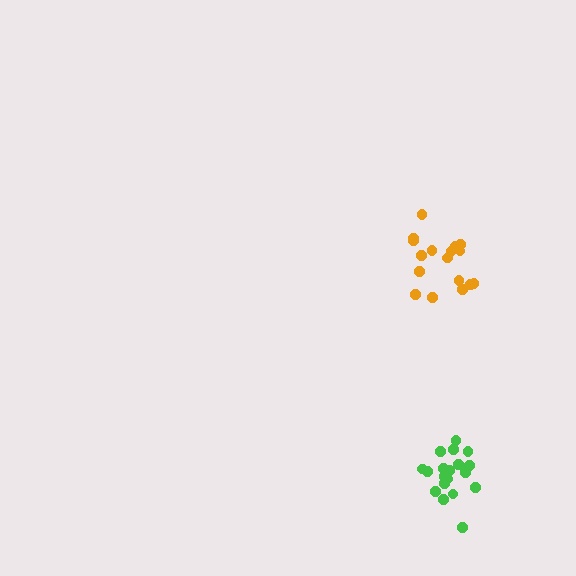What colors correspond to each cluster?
The clusters are colored: orange, green.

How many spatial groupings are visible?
There are 2 spatial groupings.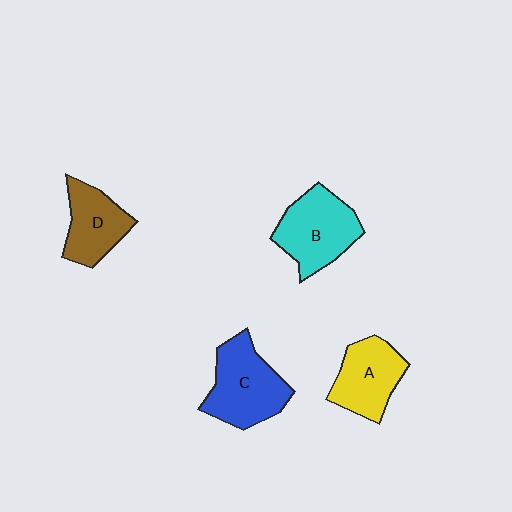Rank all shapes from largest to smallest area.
From largest to smallest: C (blue), B (cyan), A (yellow), D (brown).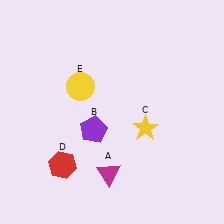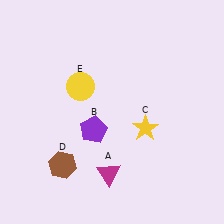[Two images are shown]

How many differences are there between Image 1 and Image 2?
There is 1 difference between the two images.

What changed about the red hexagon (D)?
In Image 1, D is red. In Image 2, it changed to brown.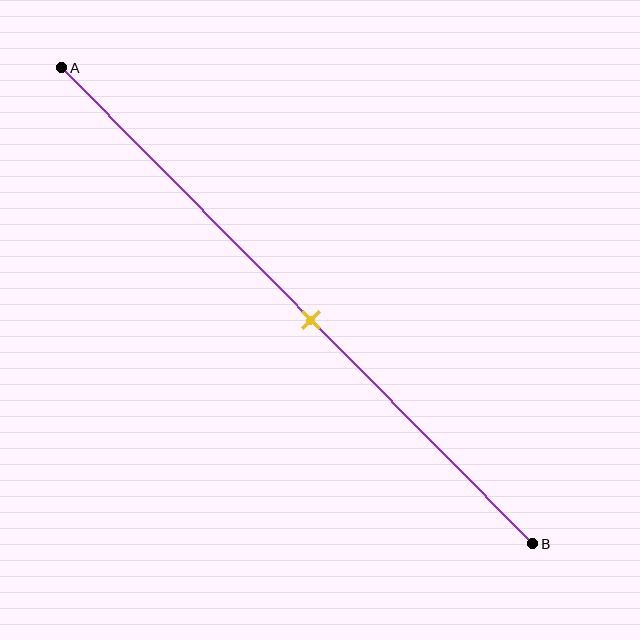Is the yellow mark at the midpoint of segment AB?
No, the mark is at about 55% from A, not at the 50% midpoint.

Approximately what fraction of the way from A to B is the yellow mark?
The yellow mark is approximately 55% of the way from A to B.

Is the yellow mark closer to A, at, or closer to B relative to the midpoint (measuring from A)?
The yellow mark is closer to point B than the midpoint of segment AB.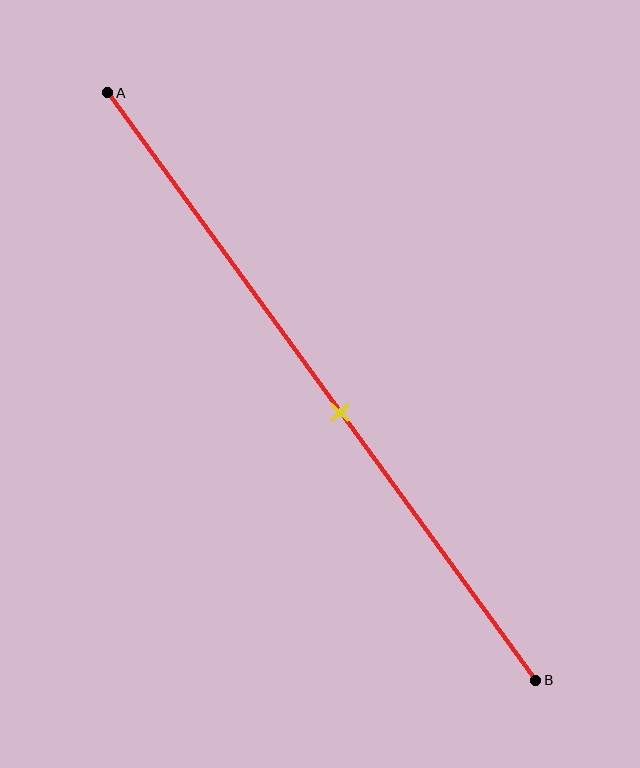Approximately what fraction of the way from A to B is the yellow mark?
The yellow mark is approximately 55% of the way from A to B.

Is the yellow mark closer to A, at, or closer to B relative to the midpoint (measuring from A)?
The yellow mark is closer to point B than the midpoint of segment AB.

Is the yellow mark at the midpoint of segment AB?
No, the mark is at about 55% from A, not at the 50% midpoint.